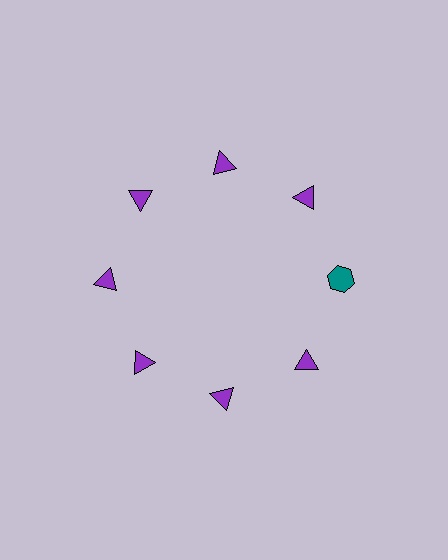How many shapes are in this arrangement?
There are 8 shapes arranged in a ring pattern.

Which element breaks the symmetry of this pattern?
The teal hexagon at roughly the 3 o'clock position breaks the symmetry. All other shapes are purple triangles.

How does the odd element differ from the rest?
It differs in both color (teal instead of purple) and shape (hexagon instead of triangle).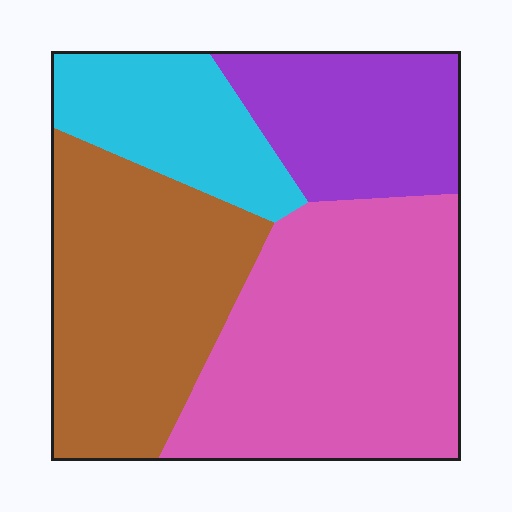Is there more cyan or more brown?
Brown.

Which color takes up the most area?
Pink, at roughly 35%.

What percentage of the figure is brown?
Brown covers 30% of the figure.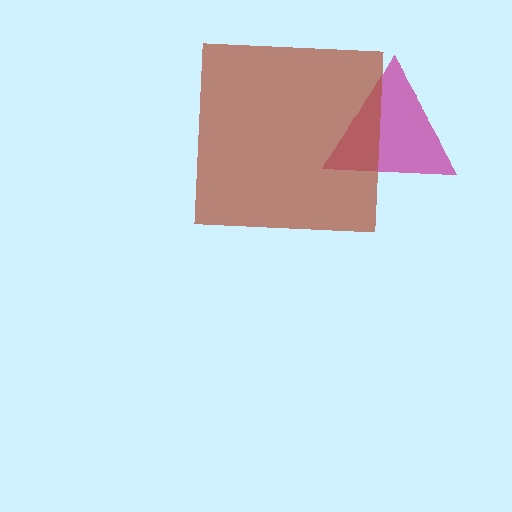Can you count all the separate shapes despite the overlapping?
Yes, there are 2 separate shapes.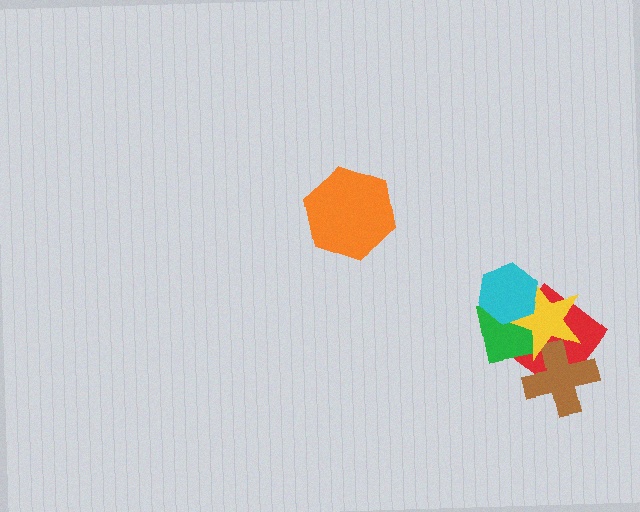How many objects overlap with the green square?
4 objects overlap with the green square.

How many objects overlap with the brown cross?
3 objects overlap with the brown cross.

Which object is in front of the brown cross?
The yellow star is in front of the brown cross.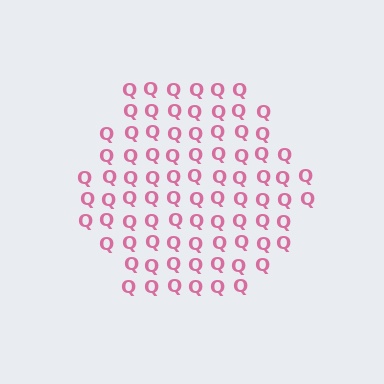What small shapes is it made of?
It is made of small letter Q's.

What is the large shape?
The large shape is a hexagon.